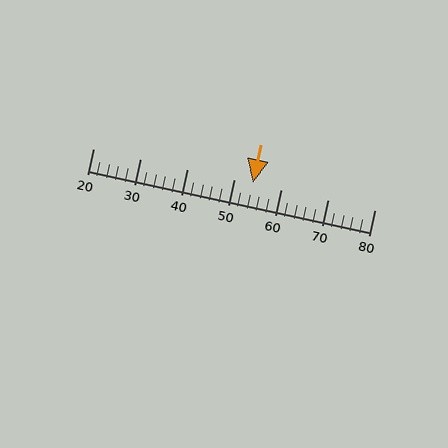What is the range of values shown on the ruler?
The ruler shows values from 20 to 80.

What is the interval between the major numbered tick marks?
The major tick marks are spaced 10 units apart.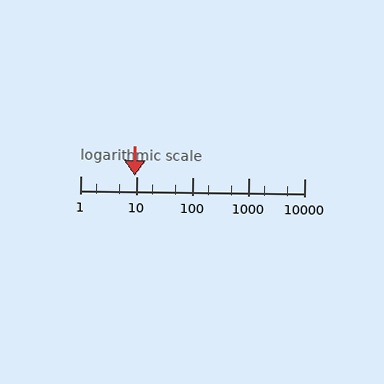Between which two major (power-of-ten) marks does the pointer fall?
The pointer is between 1 and 10.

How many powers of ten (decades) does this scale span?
The scale spans 4 decades, from 1 to 10000.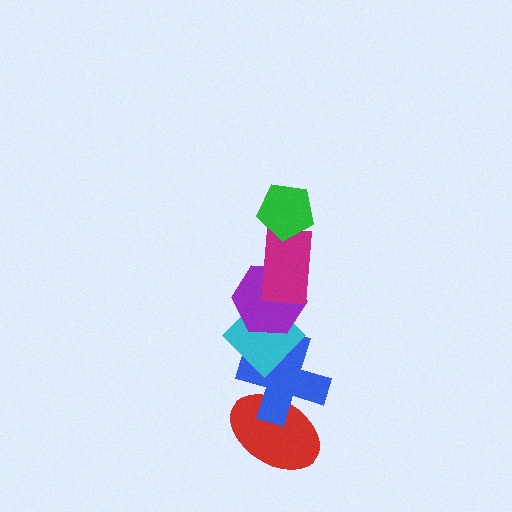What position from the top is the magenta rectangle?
The magenta rectangle is 2nd from the top.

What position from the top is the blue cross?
The blue cross is 5th from the top.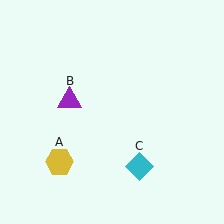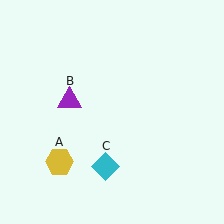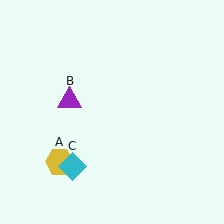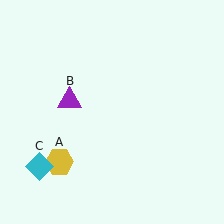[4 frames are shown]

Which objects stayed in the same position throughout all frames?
Yellow hexagon (object A) and purple triangle (object B) remained stationary.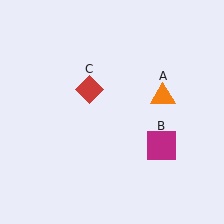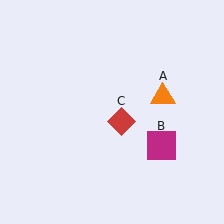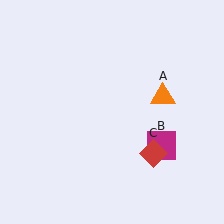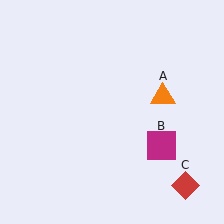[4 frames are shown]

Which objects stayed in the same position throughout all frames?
Orange triangle (object A) and magenta square (object B) remained stationary.